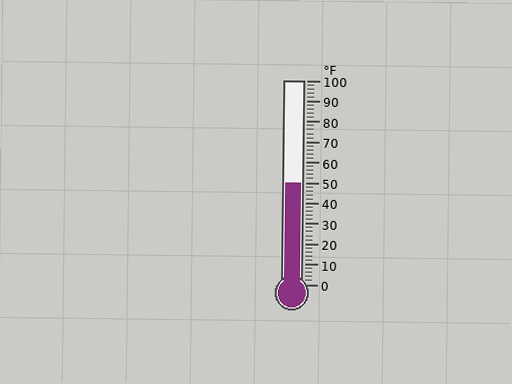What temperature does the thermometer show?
The thermometer shows approximately 50°F.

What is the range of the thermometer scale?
The thermometer scale ranges from 0°F to 100°F.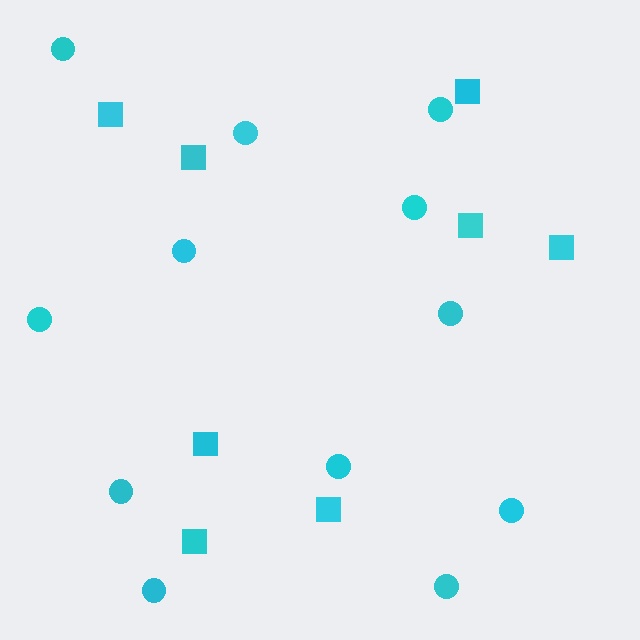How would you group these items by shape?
There are 2 groups: one group of circles (12) and one group of squares (8).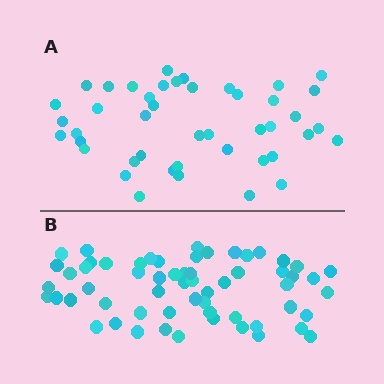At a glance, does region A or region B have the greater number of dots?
Region B (the bottom region) has more dots.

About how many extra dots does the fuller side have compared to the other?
Region B has approximately 15 more dots than region A.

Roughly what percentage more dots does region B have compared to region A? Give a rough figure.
About 35% more.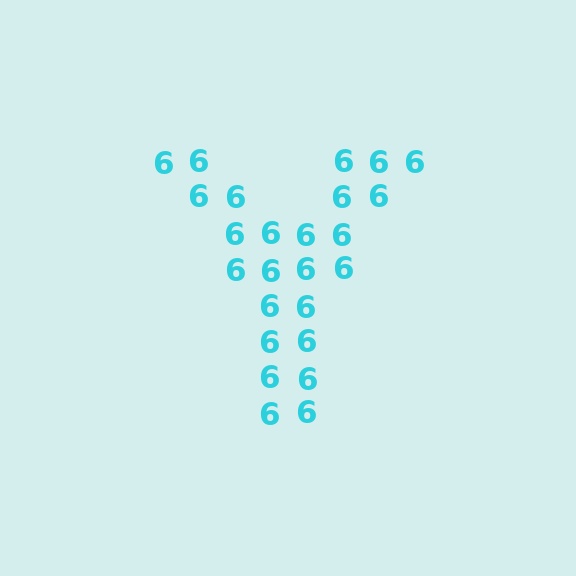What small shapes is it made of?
It is made of small digit 6's.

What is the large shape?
The large shape is the letter Y.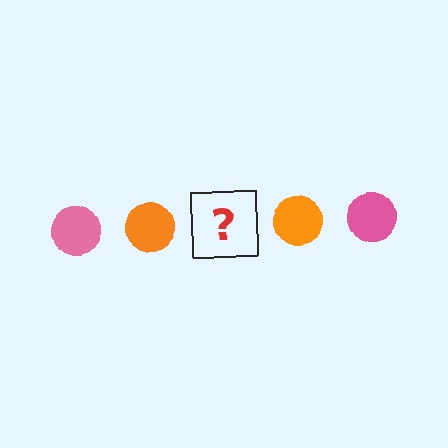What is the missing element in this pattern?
The missing element is a pink circle.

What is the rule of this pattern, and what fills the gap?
The rule is that the pattern cycles through pink, orange circles. The gap should be filled with a pink circle.